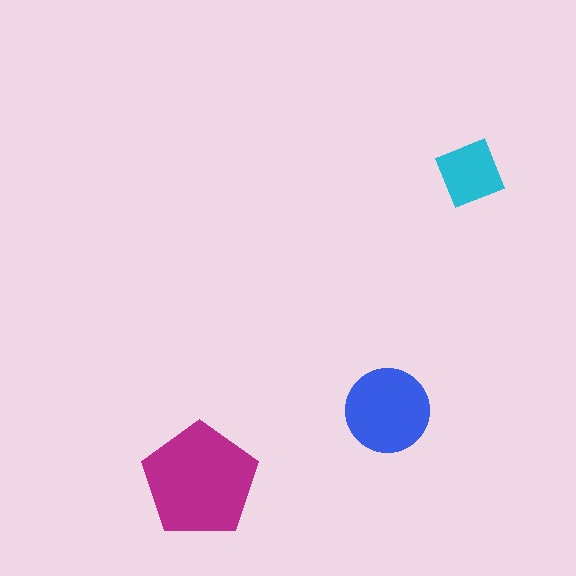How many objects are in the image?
There are 3 objects in the image.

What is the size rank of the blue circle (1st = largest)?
2nd.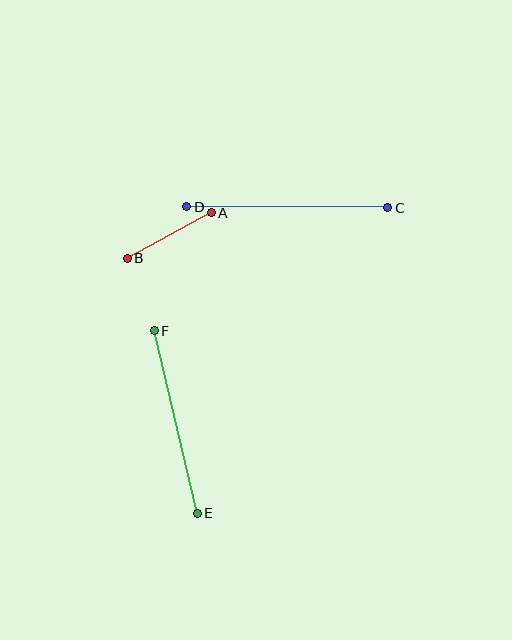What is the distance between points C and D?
The distance is approximately 201 pixels.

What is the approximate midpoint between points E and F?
The midpoint is at approximately (176, 422) pixels.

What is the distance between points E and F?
The distance is approximately 187 pixels.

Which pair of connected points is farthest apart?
Points C and D are farthest apart.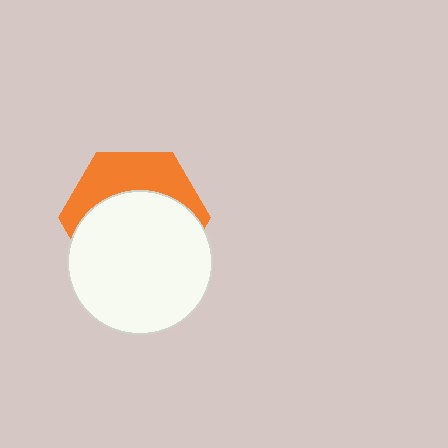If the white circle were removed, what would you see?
You would see the complete orange hexagon.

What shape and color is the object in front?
The object in front is a white circle.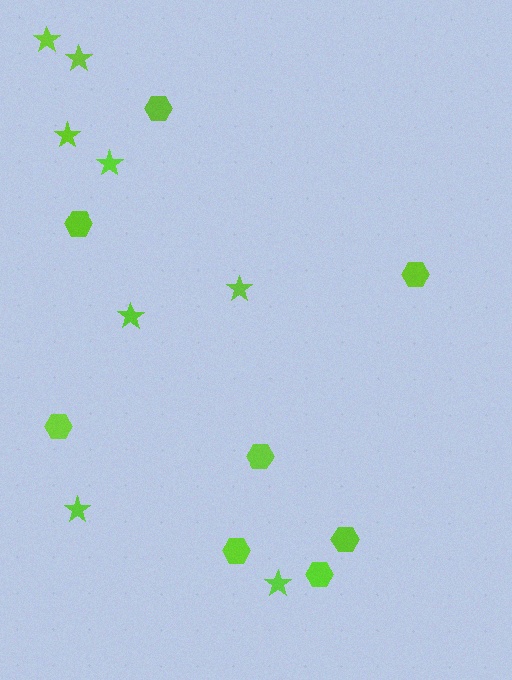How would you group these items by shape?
There are 2 groups: one group of stars (8) and one group of hexagons (8).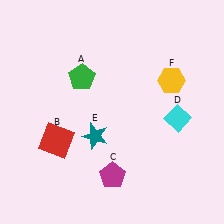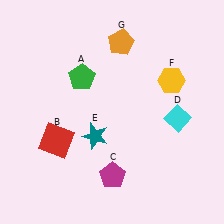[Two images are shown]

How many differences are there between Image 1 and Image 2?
There is 1 difference between the two images.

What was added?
An orange pentagon (G) was added in Image 2.